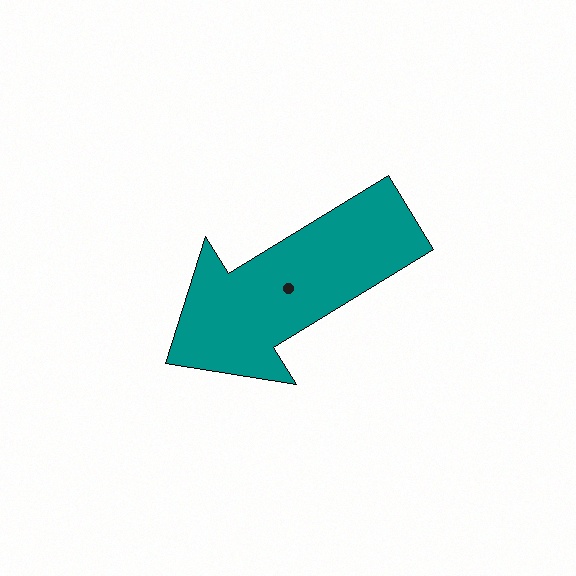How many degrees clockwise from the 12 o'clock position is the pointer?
Approximately 238 degrees.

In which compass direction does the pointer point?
Southwest.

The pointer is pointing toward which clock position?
Roughly 8 o'clock.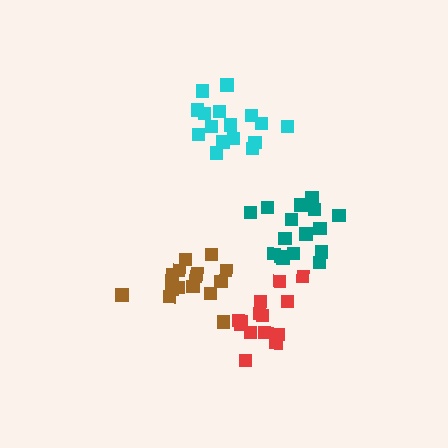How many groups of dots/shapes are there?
There are 4 groups.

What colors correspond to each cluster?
The clusters are colored: brown, teal, red, cyan.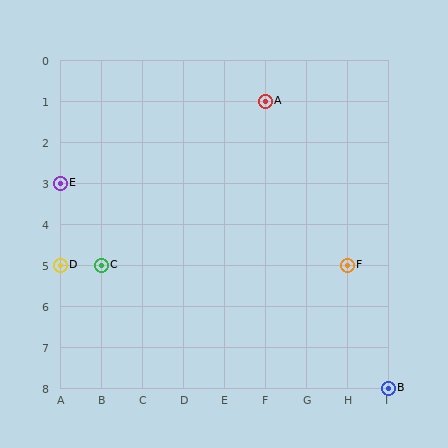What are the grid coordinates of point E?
Point E is at grid coordinates (A, 3).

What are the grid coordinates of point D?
Point D is at grid coordinates (A, 5).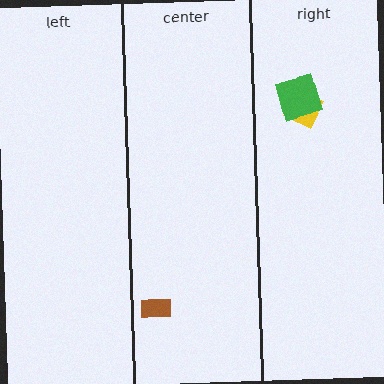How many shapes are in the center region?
1.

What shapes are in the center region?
The brown rectangle.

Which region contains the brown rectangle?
The center region.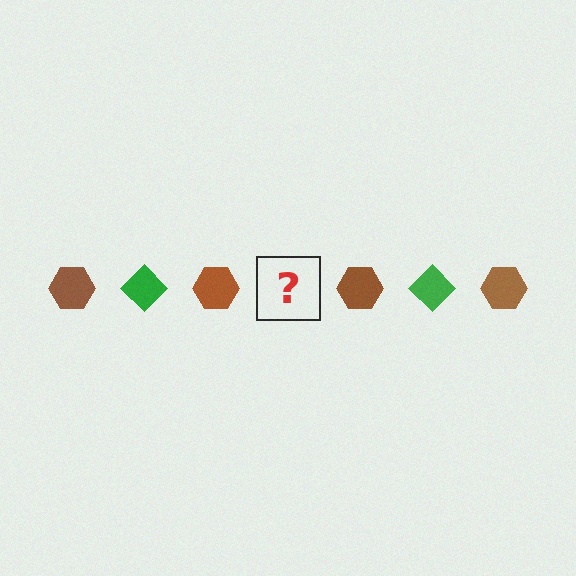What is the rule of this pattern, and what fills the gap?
The rule is that the pattern alternates between brown hexagon and green diamond. The gap should be filled with a green diamond.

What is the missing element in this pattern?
The missing element is a green diamond.